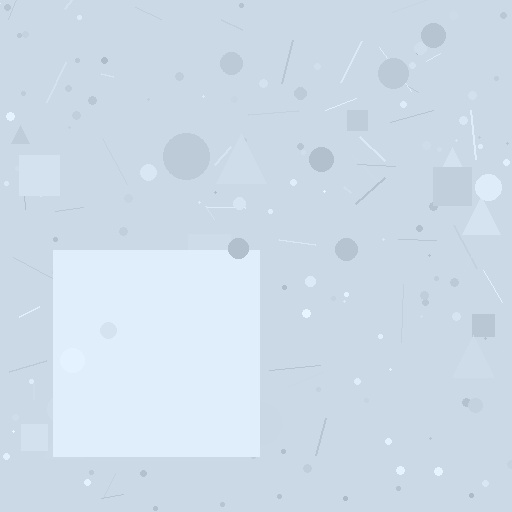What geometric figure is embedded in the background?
A square is embedded in the background.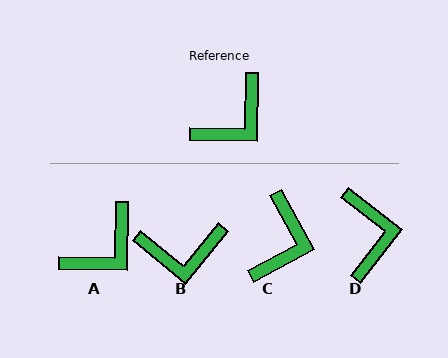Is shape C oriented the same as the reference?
No, it is off by about 29 degrees.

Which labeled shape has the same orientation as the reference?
A.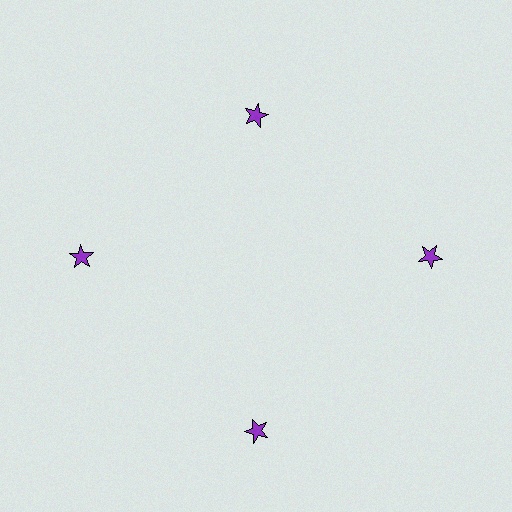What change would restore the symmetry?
The symmetry would be restored by moving it outward, back onto the ring so that all 4 stars sit at equal angles and equal distance from the center.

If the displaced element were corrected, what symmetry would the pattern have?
It would have 4-fold rotational symmetry — the pattern would map onto itself every 90 degrees.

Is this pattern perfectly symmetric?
No. The 4 purple stars are arranged in a ring, but one element near the 12 o'clock position is pulled inward toward the center, breaking the 4-fold rotational symmetry.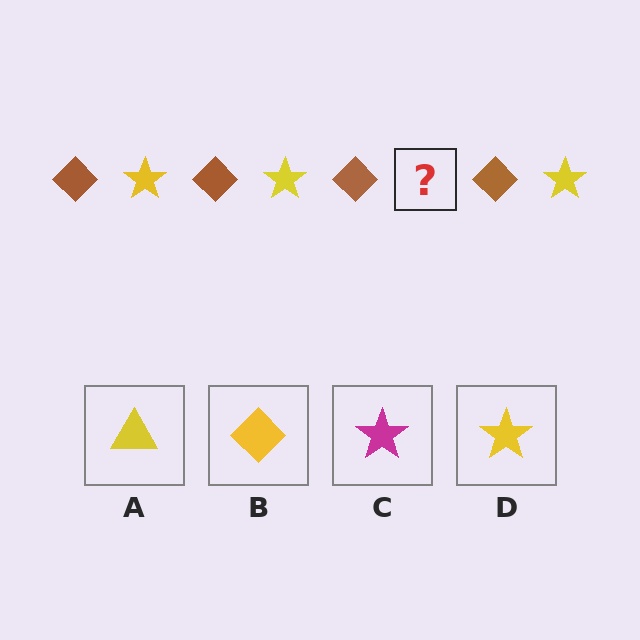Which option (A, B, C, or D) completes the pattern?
D.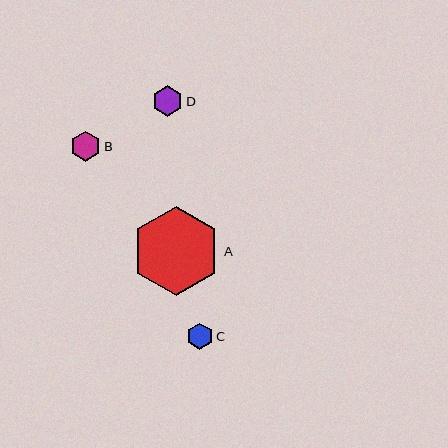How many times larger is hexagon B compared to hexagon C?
Hexagon B is approximately 1.1 times the size of hexagon C.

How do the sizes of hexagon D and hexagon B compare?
Hexagon D and hexagon B are approximately the same size.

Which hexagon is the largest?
Hexagon A is the largest with a size of approximately 89 pixels.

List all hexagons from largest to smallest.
From largest to smallest: A, D, B, C.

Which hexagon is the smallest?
Hexagon C is the smallest with a size of approximately 26 pixels.